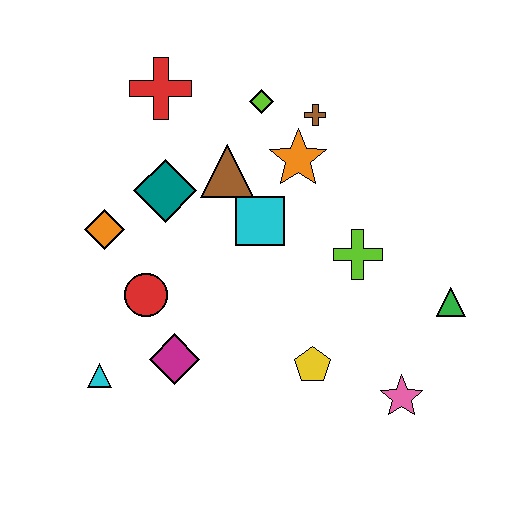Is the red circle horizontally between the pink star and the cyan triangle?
Yes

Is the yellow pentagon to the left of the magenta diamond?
No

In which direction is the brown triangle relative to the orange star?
The brown triangle is to the left of the orange star.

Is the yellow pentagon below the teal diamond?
Yes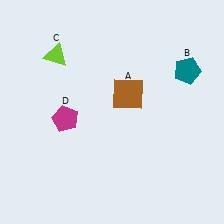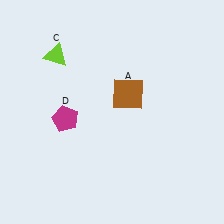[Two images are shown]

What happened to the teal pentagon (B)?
The teal pentagon (B) was removed in Image 2. It was in the top-right area of Image 1.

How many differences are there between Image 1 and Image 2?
There is 1 difference between the two images.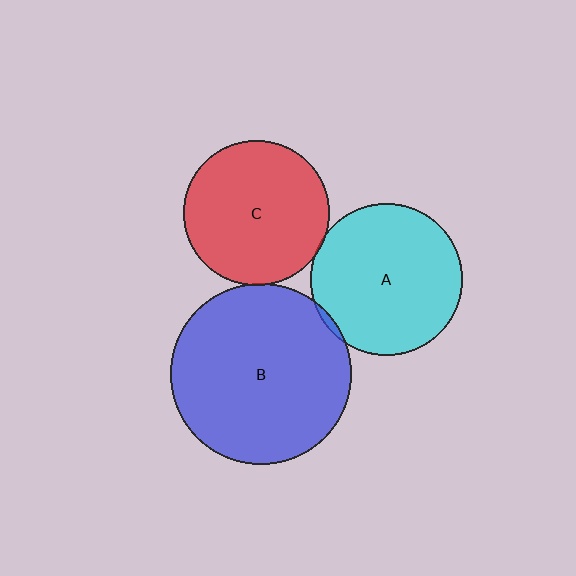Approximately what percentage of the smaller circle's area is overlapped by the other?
Approximately 5%.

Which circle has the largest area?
Circle B (blue).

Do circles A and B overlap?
Yes.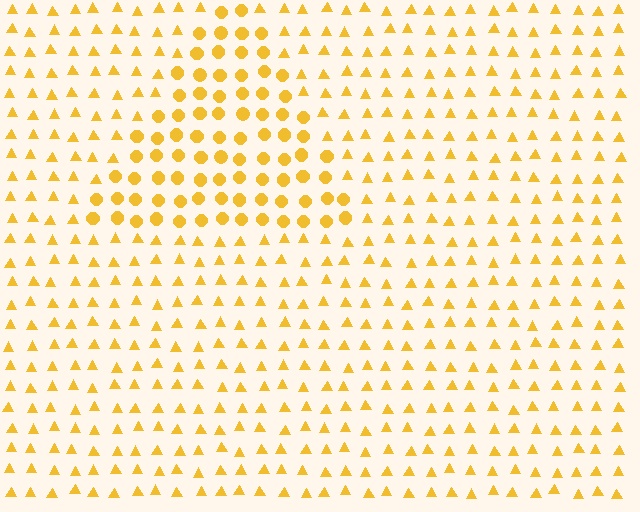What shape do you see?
I see a triangle.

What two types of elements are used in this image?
The image uses circles inside the triangle region and triangles outside it.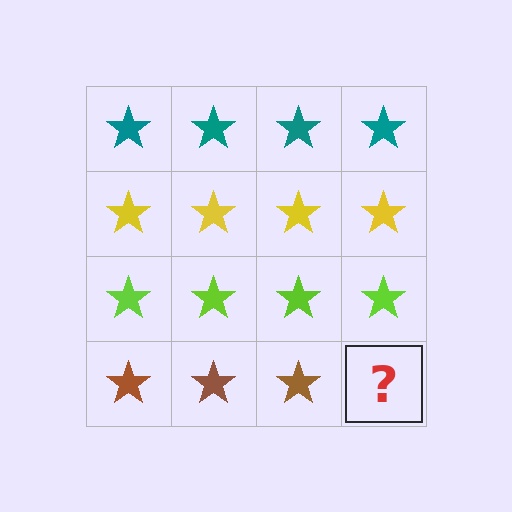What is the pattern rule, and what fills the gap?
The rule is that each row has a consistent color. The gap should be filled with a brown star.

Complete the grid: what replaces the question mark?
The question mark should be replaced with a brown star.